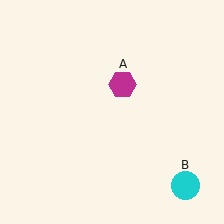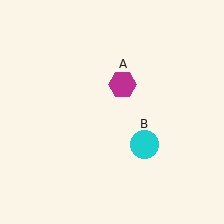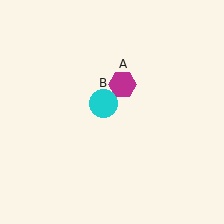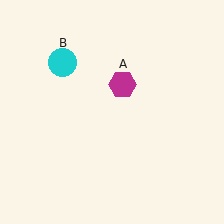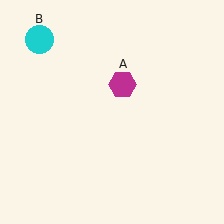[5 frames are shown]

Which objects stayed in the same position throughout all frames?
Magenta hexagon (object A) remained stationary.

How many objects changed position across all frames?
1 object changed position: cyan circle (object B).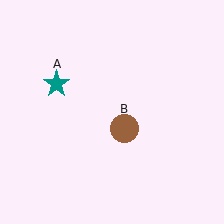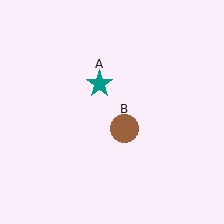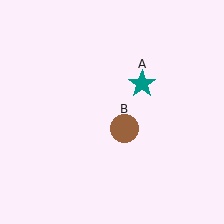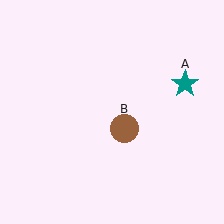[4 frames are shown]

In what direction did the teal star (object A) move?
The teal star (object A) moved right.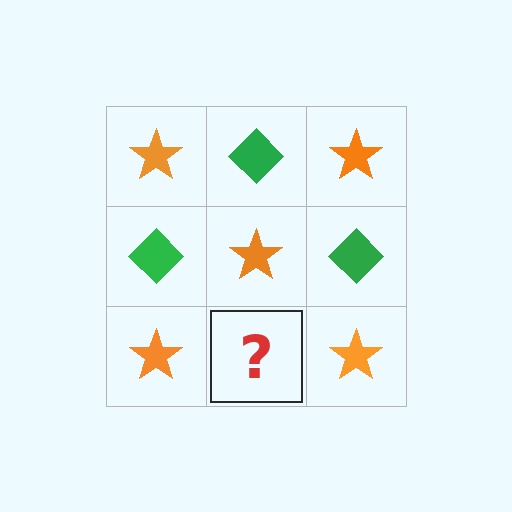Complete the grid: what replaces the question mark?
The question mark should be replaced with a green diamond.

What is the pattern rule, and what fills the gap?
The rule is that it alternates orange star and green diamond in a checkerboard pattern. The gap should be filled with a green diamond.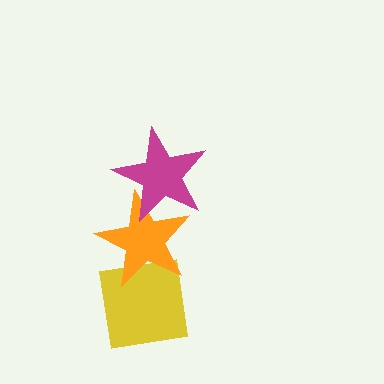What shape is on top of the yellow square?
The orange star is on top of the yellow square.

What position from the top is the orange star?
The orange star is 2nd from the top.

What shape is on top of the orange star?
The magenta star is on top of the orange star.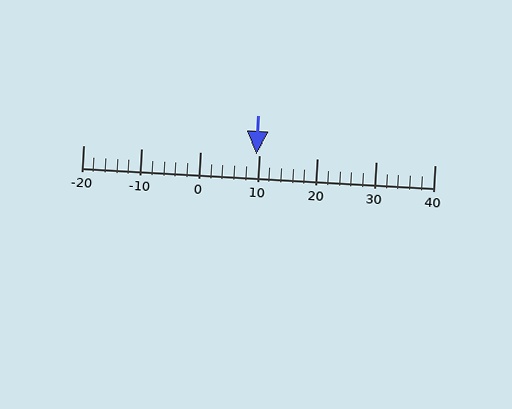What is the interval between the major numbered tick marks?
The major tick marks are spaced 10 units apart.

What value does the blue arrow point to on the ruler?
The blue arrow points to approximately 10.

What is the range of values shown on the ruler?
The ruler shows values from -20 to 40.